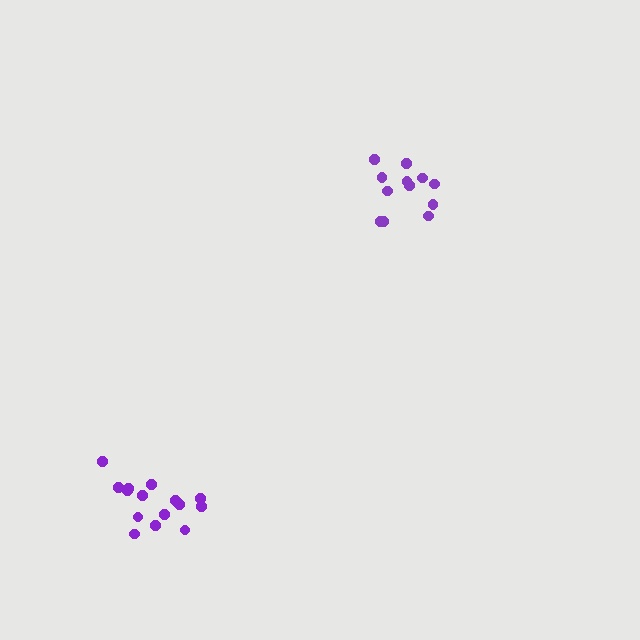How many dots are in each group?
Group 1: 15 dots, Group 2: 12 dots (27 total).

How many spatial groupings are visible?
There are 2 spatial groupings.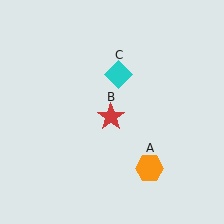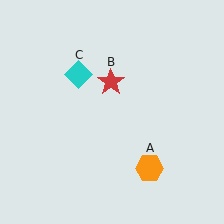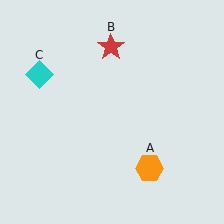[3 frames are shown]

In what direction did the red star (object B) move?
The red star (object B) moved up.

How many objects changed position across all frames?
2 objects changed position: red star (object B), cyan diamond (object C).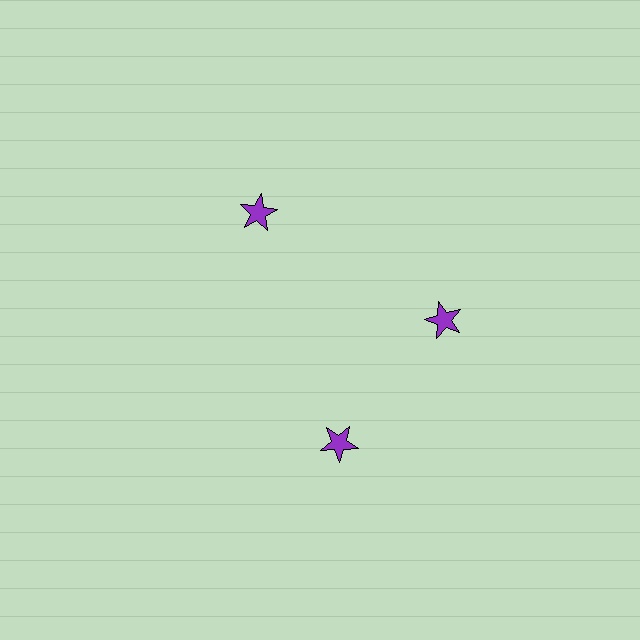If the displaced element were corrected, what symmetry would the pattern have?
It would have 3-fold rotational symmetry — the pattern would map onto itself every 120 degrees.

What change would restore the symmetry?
The symmetry would be restored by rotating it back into even spacing with its neighbors so that all 3 stars sit at equal angles and equal distance from the center.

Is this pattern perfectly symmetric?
No. The 3 purple stars are arranged in a ring, but one element near the 7 o'clock position is rotated out of alignment along the ring, breaking the 3-fold rotational symmetry.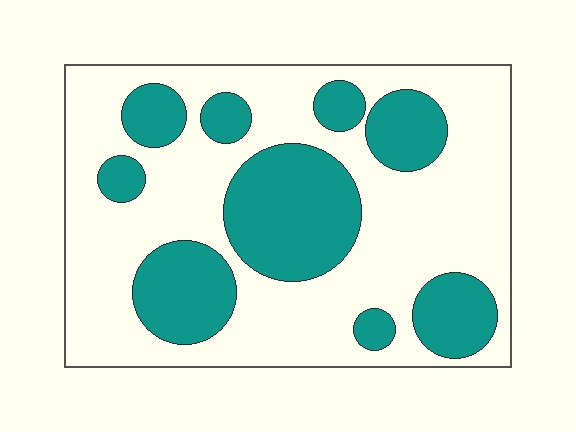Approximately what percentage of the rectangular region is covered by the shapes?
Approximately 35%.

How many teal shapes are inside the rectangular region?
9.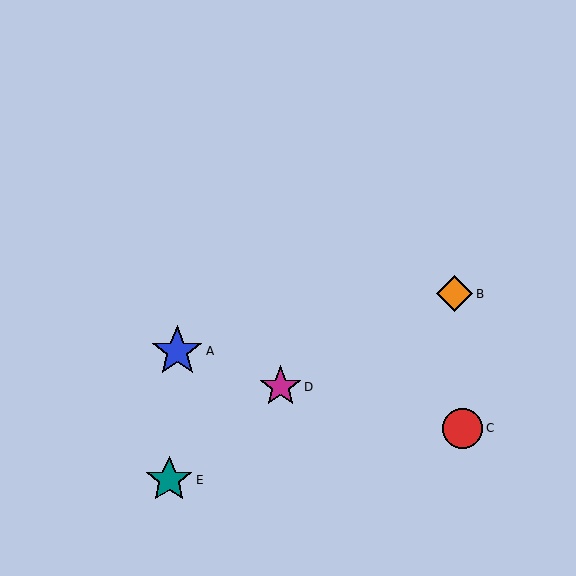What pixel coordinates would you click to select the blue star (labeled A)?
Click at (177, 351) to select the blue star A.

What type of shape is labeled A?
Shape A is a blue star.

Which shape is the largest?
The blue star (labeled A) is the largest.